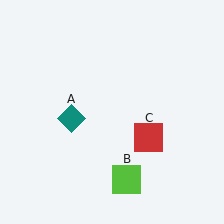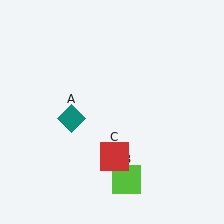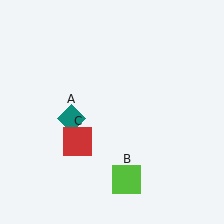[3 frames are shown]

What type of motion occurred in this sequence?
The red square (object C) rotated clockwise around the center of the scene.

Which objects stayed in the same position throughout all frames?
Teal diamond (object A) and lime square (object B) remained stationary.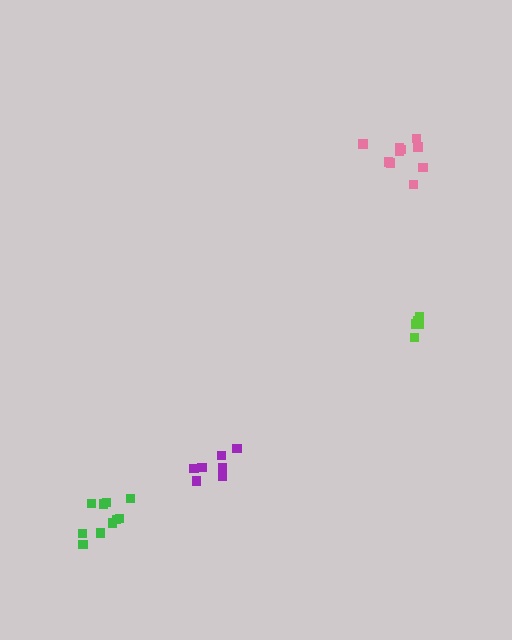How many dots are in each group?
Group 1: 10 dots, Group 2: 8 dots, Group 3: 5 dots, Group 4: 10 dots (33 total).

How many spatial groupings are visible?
There are 4 spatial groupings.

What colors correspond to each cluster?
The clusters are colored: pink, purple, lime, green.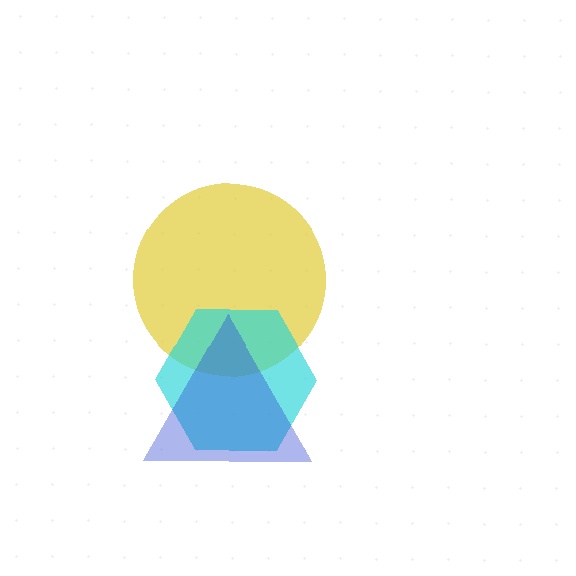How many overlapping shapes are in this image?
There are 3 overlapping shapes in the image.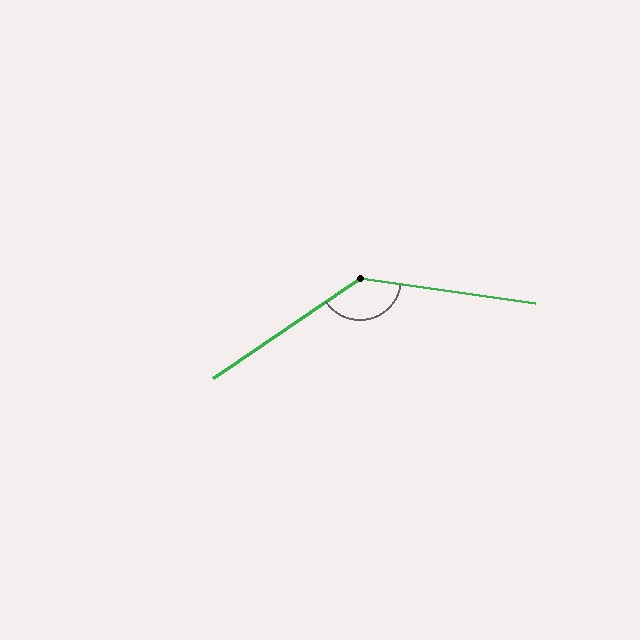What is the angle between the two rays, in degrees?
Approximately 138 degrees.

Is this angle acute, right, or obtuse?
It is obtuse.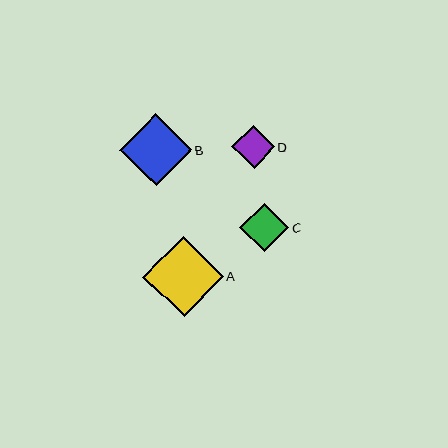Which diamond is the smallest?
Diamond D is the smallest with a size of approximately 43 pixels.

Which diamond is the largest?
Diamond A is the largest with a size of approximately 80 pixels.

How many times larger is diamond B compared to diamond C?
Diamond B is approximately 1.5 times the size of diamond C.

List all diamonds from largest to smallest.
From largest to smallest: A, B, C, D.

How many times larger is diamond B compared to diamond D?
Diamond B is approximately 1.7 times the size of diamond D.